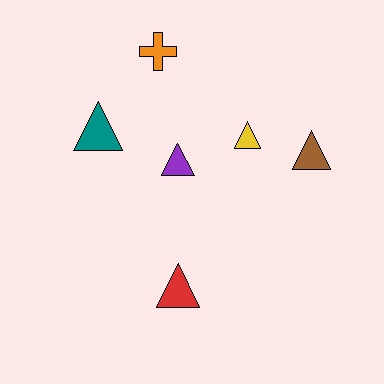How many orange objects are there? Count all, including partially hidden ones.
There is 1 orange object.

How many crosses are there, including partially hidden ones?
There is 1 cross.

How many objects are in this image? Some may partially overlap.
There are 6 objects.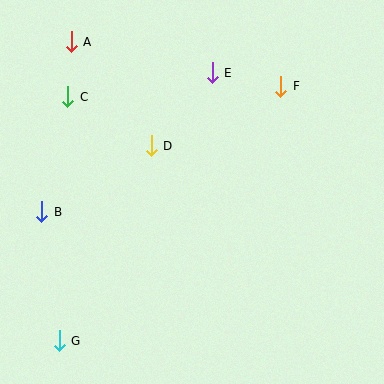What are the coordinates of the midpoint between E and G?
The midpoint between E and G is at (136, 207).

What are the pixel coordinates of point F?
Point F is at (281, 86).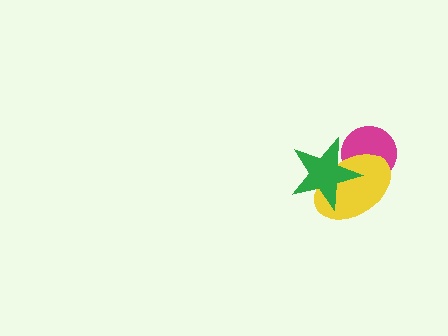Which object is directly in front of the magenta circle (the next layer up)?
The yellow ellipse is directly in front of the magenta circle.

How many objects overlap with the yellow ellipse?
2 objects overlap with the yellow ellipse.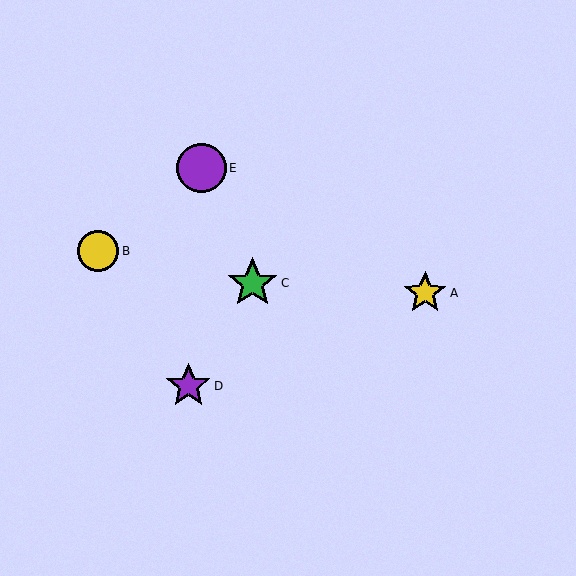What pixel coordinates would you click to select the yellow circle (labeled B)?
Click at (98, 251) to select the yellow circle B.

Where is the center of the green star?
The center of the green star is at (252, 283).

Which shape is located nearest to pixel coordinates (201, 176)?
The purple circle (labeled E) at (201, 168) is nearest to that location.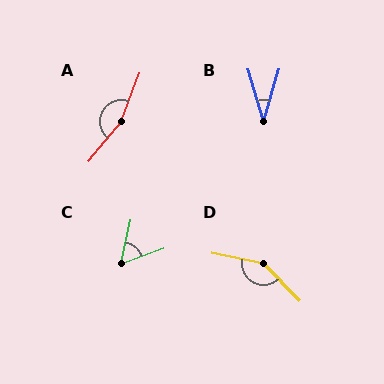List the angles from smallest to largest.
B (33°), C (58°), D (146°), A (161°).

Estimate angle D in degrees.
Approximately 146 degrees.